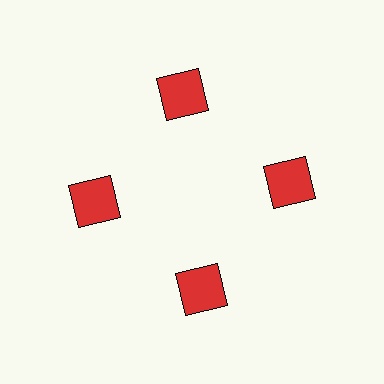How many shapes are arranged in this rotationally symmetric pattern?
There are 4 shapes, arranged in 4 groups of 1.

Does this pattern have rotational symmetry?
Yes, this pattern has 4-fold rotational symmetry. It looks the same after rotating 90 degrees around the center.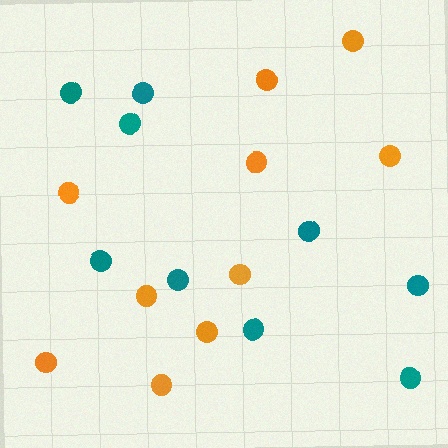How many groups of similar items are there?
There are 2 groups: one group of teal circles (9) and one group of orange circles (10).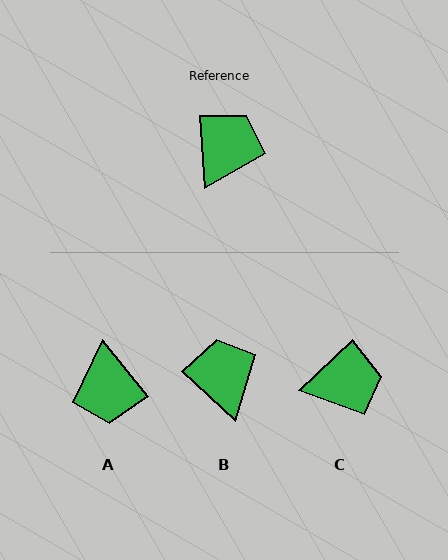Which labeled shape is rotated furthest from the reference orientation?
A, about 145 degrees away.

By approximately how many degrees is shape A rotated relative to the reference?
Approximately 145 degrees clockwise.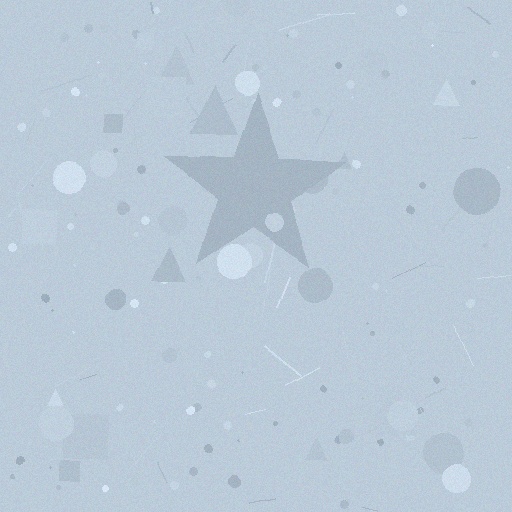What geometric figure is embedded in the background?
A star is embedded in the background.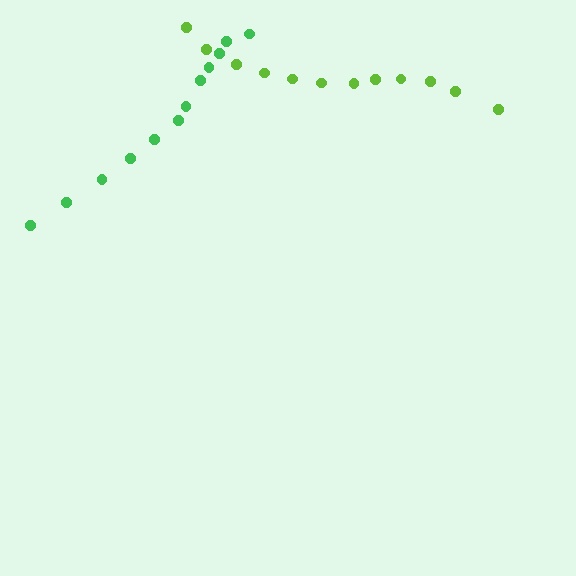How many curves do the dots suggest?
There are 2 distinct paths.